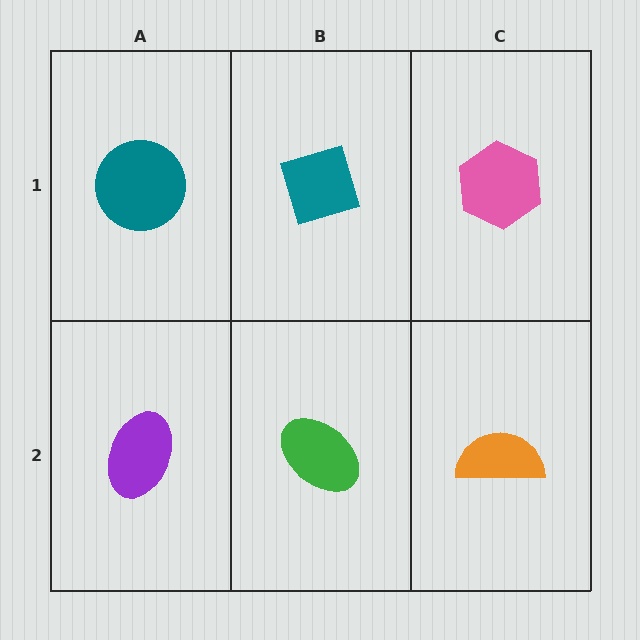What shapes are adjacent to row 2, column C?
A pink hexagon (row 1, column C), a green ellipse (row 2, column B).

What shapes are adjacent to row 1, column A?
A purple ellipse (row 2, column A), a teal diamond (row 1, column B).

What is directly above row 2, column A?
A teal circle.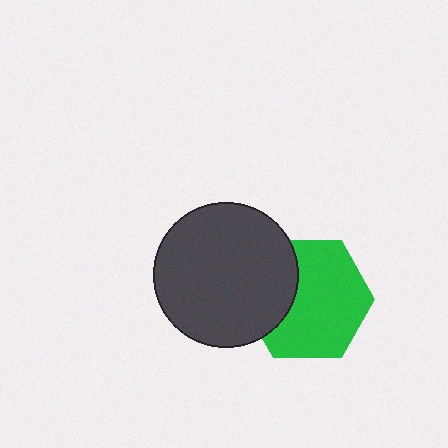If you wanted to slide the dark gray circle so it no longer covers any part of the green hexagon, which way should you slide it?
Slide it left — that is the most direct way to separate the two shapes.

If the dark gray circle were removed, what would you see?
You would see the complete green hexagon.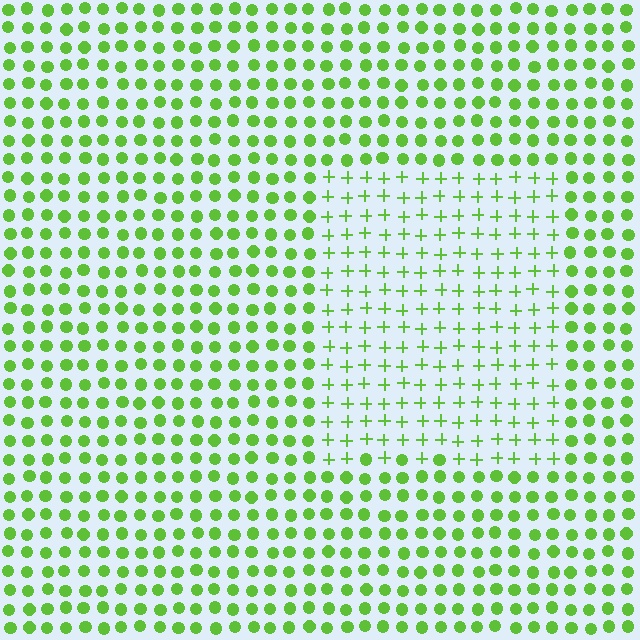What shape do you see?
I see a rectangle.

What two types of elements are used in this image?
The image uses plus signs inside the rectangle region and circles outside it.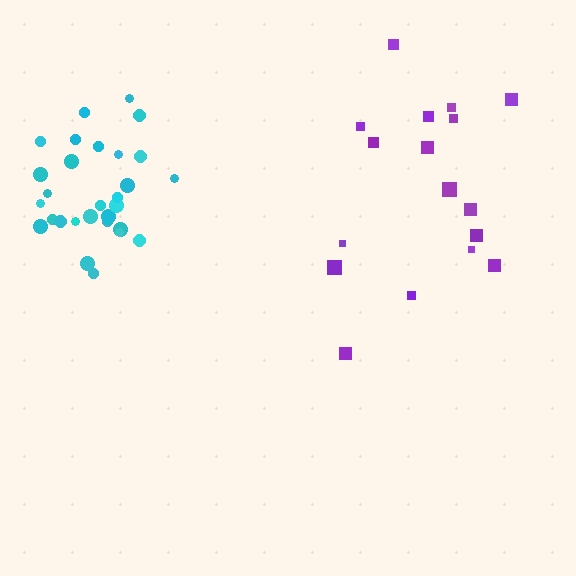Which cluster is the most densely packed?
Cyan.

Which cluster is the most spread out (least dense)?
Purple.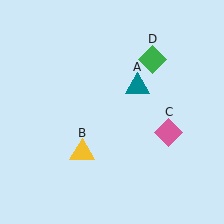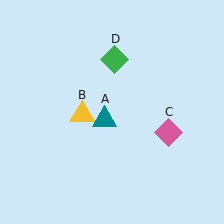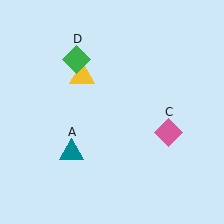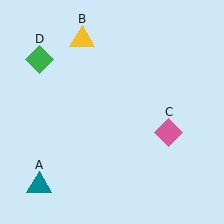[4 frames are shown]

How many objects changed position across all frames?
3 objects changed position: teal triangle (object A), yellow triangle (object B), green diamond (object D).